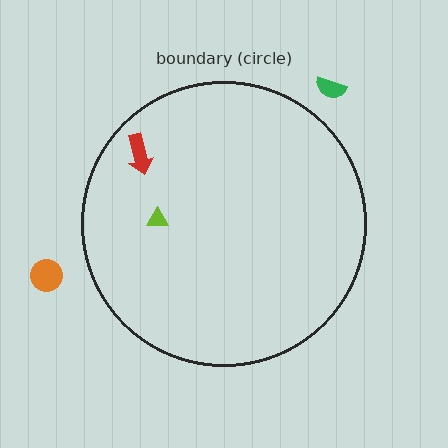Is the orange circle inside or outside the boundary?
Outside.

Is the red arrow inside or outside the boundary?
Inside.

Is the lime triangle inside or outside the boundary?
Inside.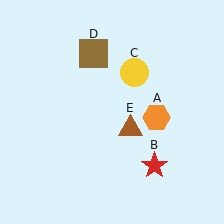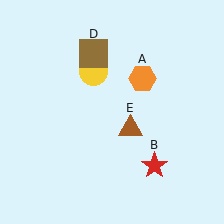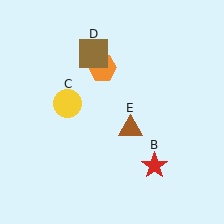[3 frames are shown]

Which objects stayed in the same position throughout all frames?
Red star (object B) and brown square (object D) and brown triangle (object E) remained stationary.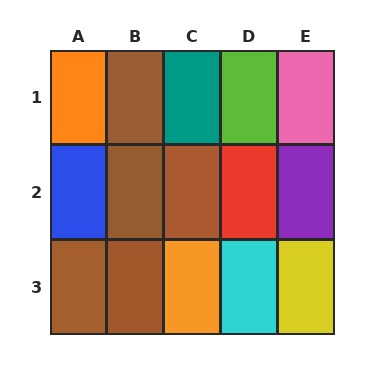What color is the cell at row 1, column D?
Lime.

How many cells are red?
1 cell is red.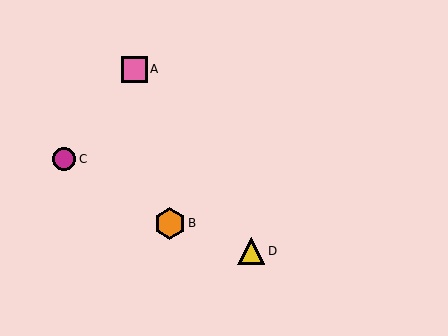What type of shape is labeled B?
Shape B is an orange hexagon.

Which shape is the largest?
The orange hexagon (labeled B) is the largest.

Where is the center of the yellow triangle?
The center of the yellow triangle is at (251, 251).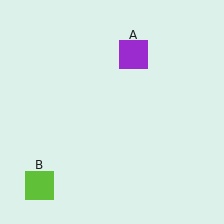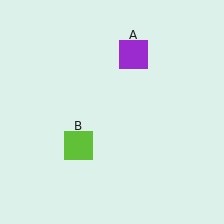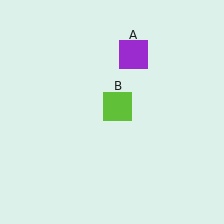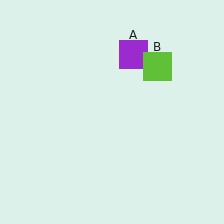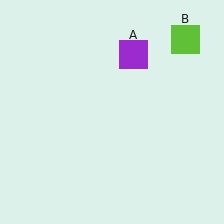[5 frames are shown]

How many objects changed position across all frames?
1 object changed position: lime square (object B).